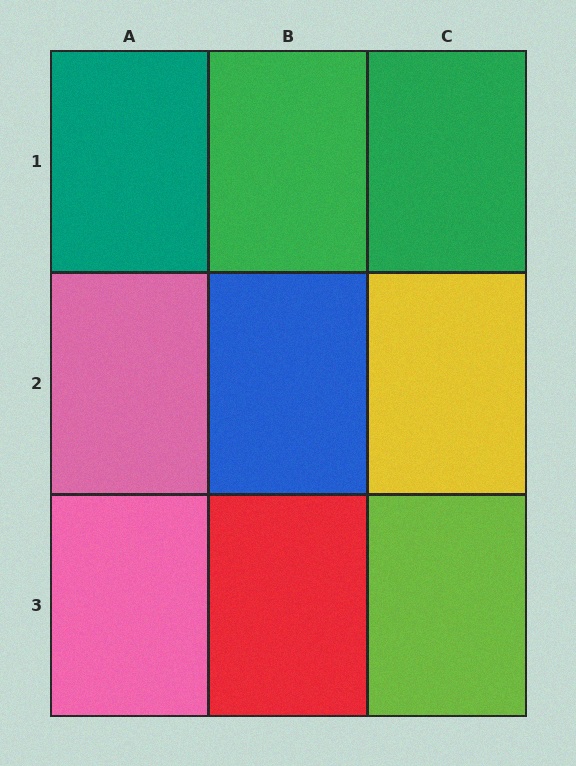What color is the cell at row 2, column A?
Pink.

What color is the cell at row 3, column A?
Pink.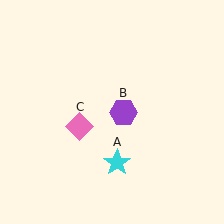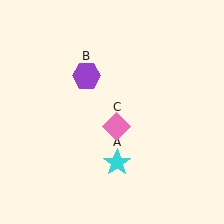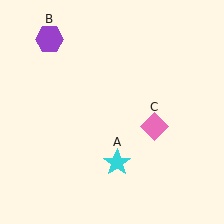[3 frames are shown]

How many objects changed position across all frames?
2 objects changed position: purple hexagon (object B), pink diamond (object C).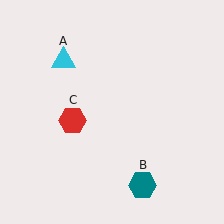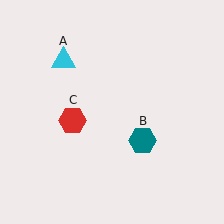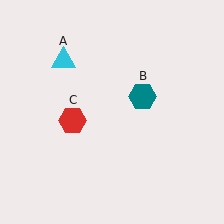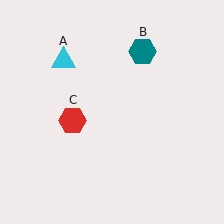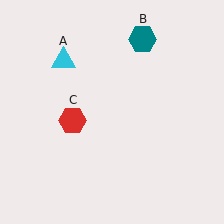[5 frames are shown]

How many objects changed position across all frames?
1 object changed position: teal hexagon (object B).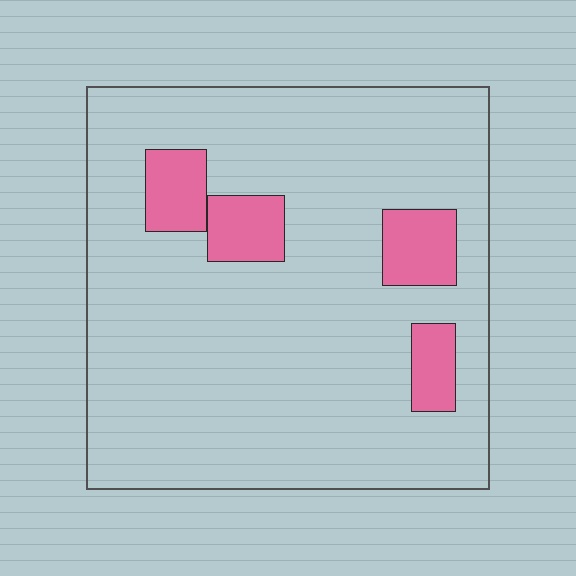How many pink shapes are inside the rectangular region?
4.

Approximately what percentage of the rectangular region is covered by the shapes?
Approximately 10%.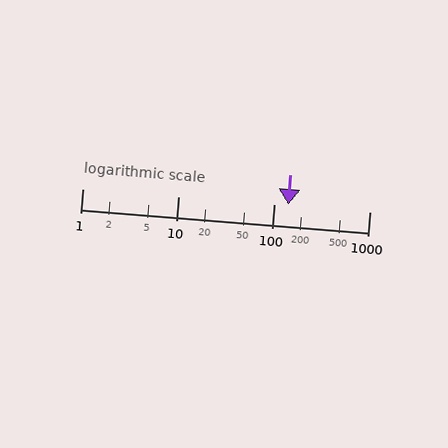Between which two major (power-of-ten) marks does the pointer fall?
The pointer is between 100 and 1000.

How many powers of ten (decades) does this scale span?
The scale spans 3 decades, from 1 to 1000.